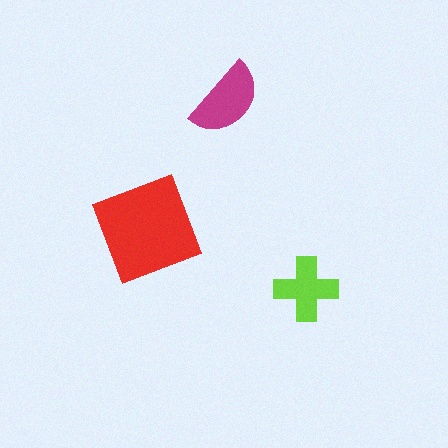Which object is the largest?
The red diamond.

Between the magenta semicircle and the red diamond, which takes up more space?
The red diamond.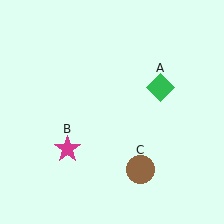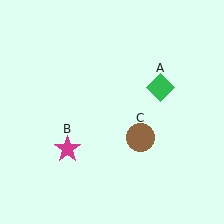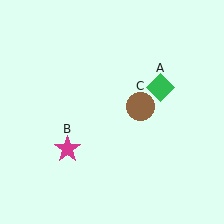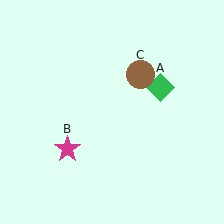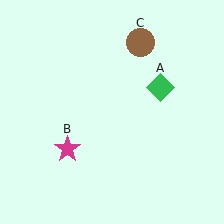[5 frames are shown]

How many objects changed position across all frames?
1 object changed position: brown circle (object C).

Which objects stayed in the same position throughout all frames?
Green diamond (object A) and magenta star (object B) remained stationary.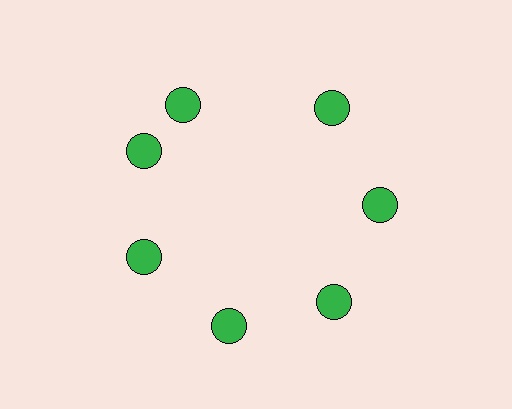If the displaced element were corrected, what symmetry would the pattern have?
It would have 7-fold rotational symmetry — the pattern would map onto itself every 51 degrees.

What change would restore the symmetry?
The symmetry would be restored by rotating it back into even spacing with its neighbors so that all 7 circles sit at equal angles and equal distance from the center.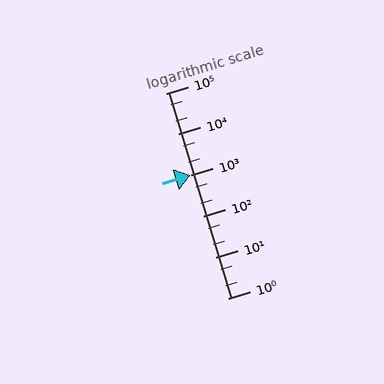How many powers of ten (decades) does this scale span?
The scale spans 5 decades, from 1 to 100000.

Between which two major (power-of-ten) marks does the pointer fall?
The pointer is between 1000 and 10000.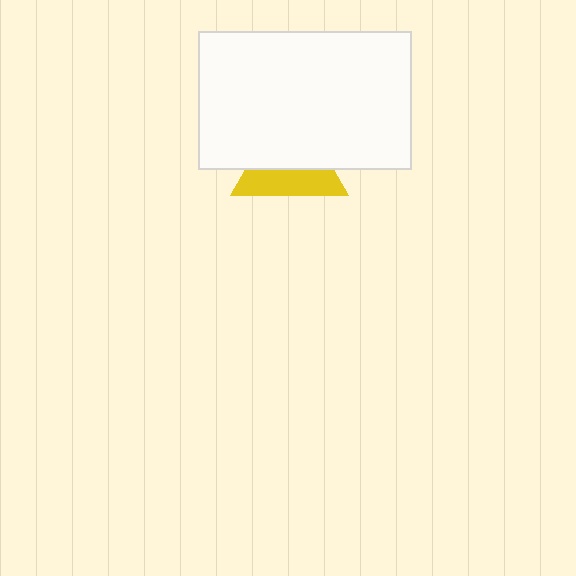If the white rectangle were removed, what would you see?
You would see the complete yellow triangle.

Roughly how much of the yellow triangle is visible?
A small part of it is visible (roughly 44%).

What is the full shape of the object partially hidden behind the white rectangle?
The partially hidden object is a yellow triangle.